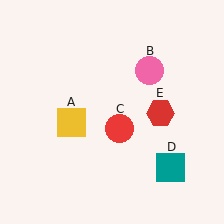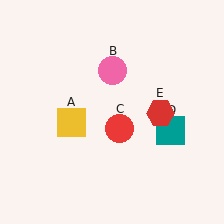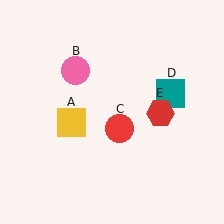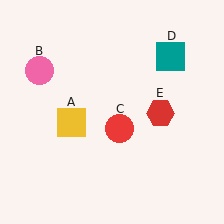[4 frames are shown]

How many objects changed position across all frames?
2 objects changed position: pink circle (object B), teal square (object D).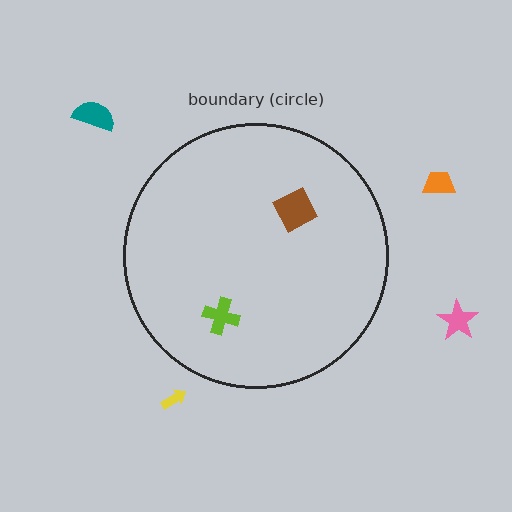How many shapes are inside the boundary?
2 inside, 4 outside.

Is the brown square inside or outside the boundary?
Inside.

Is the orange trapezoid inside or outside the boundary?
Outside.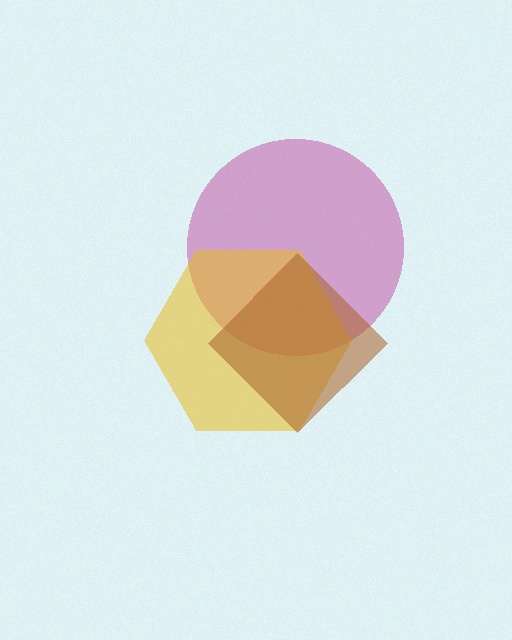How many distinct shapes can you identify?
There are 3 distinct shapes: a magenta circle, a yellow hexagon, a brown diamond.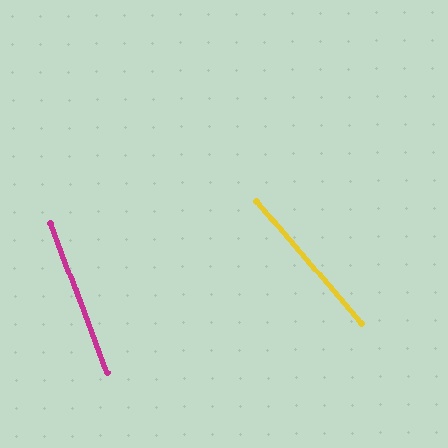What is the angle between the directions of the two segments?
Approximately 20 degrees.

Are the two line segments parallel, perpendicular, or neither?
Neither parallel nor perpendicular — they differ by about 20°.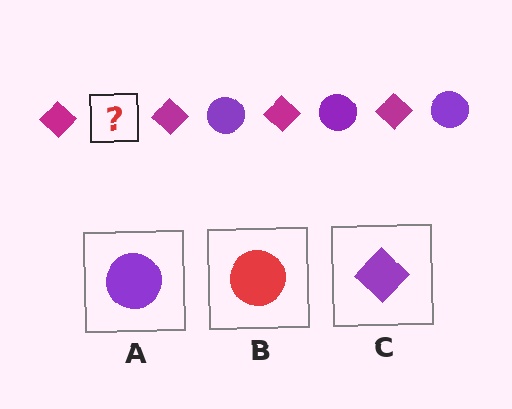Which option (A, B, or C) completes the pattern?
A.